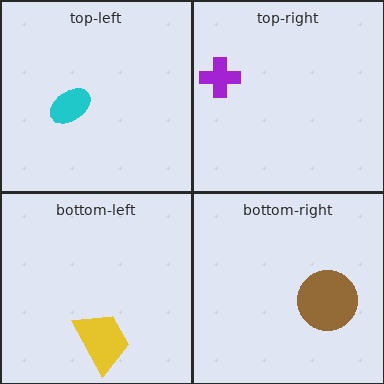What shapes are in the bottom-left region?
The yellow trapezoid.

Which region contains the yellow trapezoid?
The bottom-left region.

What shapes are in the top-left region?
The cyan ellipse.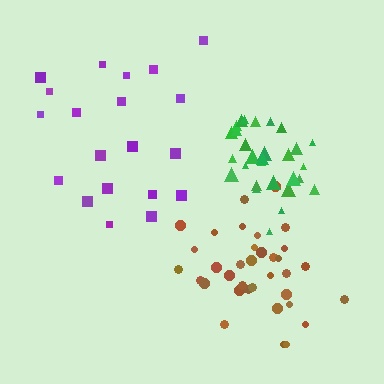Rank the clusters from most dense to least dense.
green, brown, purple.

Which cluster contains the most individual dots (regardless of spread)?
Brown (35).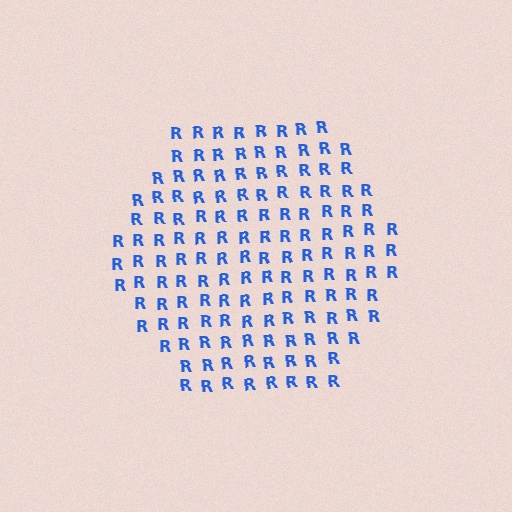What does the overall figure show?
The overall figure shows a hexagon.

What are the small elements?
The small elements are letter R's.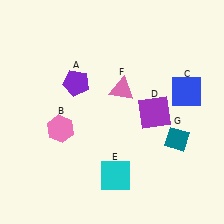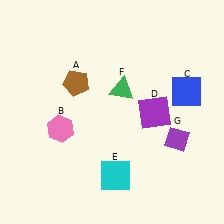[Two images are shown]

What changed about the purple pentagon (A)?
In Image 1, A is purple. In Image 2, it changed to brown.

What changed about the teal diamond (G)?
In Image 1, G is teal. In Image 2, it changed to purple.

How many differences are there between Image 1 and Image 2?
There are 3 differences between the two images.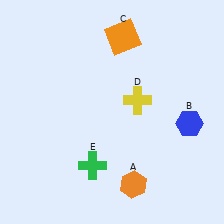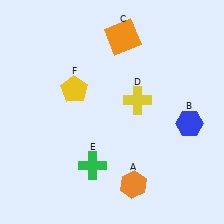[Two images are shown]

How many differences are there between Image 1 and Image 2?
There is 1 difference between the two images.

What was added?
A yellow pentagon (F) was added in Image 2.